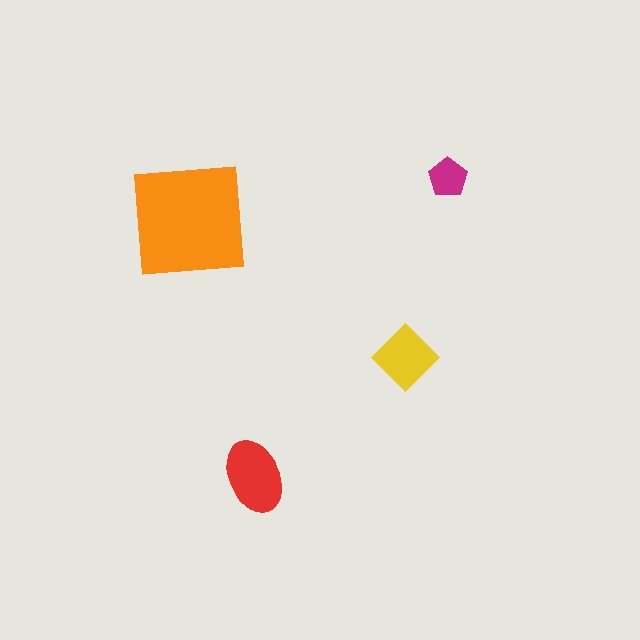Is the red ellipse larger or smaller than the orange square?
Smaller.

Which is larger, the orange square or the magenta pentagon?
The orange square.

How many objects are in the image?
There are 4 objects in the image.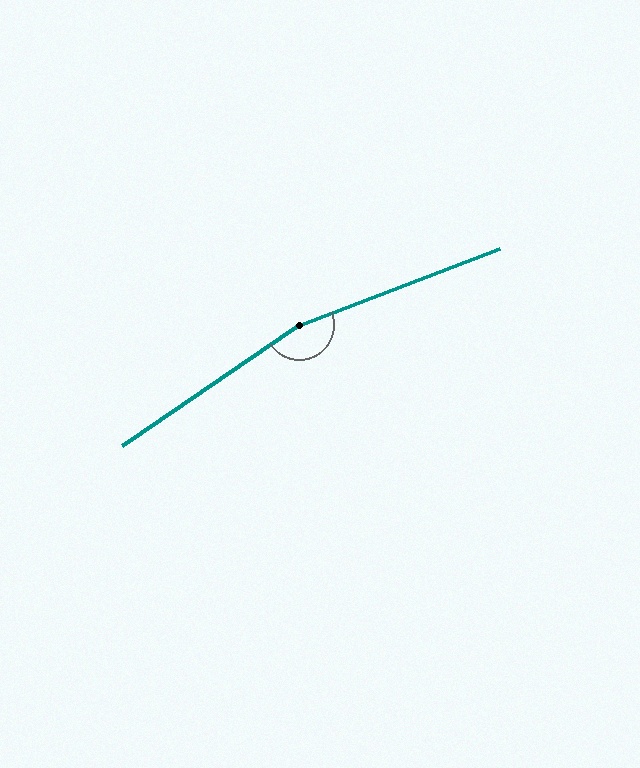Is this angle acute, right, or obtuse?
It is obtuse.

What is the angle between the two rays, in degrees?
Approximately 166 degrees.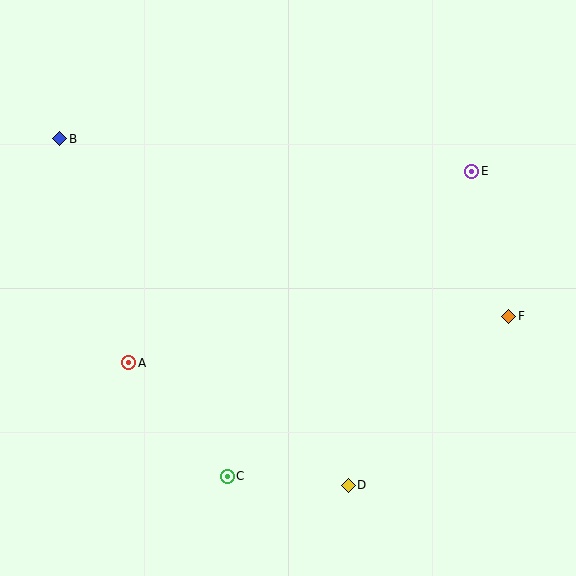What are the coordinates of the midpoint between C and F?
The midpoint between C and F is at (368, 396).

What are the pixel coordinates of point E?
Point E is at (472, 171).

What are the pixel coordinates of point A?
Point A is at (129, 363).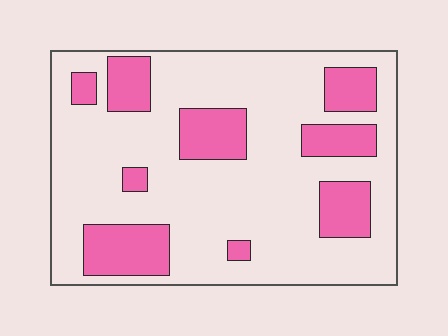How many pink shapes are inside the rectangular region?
9.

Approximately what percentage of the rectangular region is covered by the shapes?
Approximately 25%.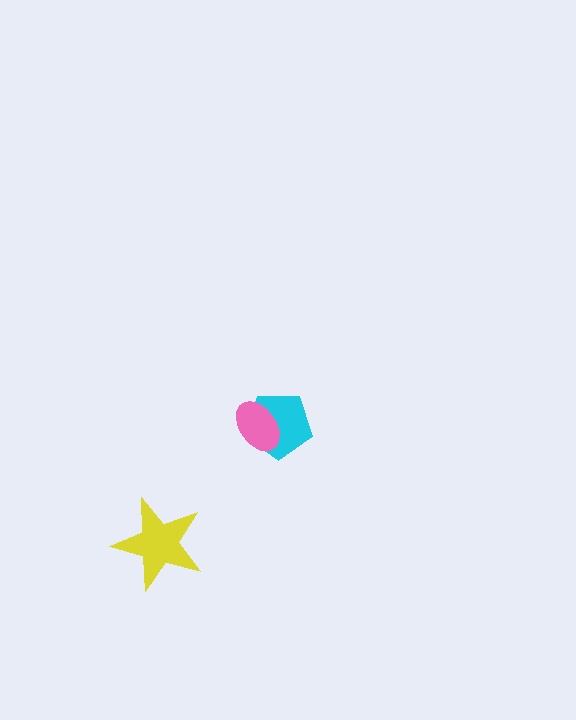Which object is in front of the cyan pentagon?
The pink ellipse is in front of the cyan pentagon.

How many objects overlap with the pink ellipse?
1 object overlaps with the pink ellipse.